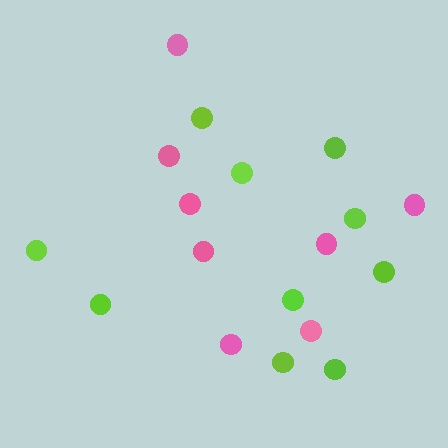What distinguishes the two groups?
There are 2 groups: one group of pink circles (8) and one group of lime circles (10).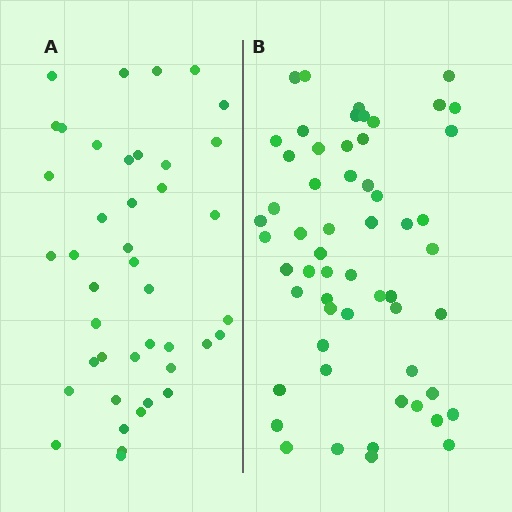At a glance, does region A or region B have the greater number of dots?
Region B (the right region) has more dots.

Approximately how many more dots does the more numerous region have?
Region B has approximately 15 more dots than region A.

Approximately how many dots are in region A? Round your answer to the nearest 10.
About 40 dots. (The exact count is 42, which rounds to 40.)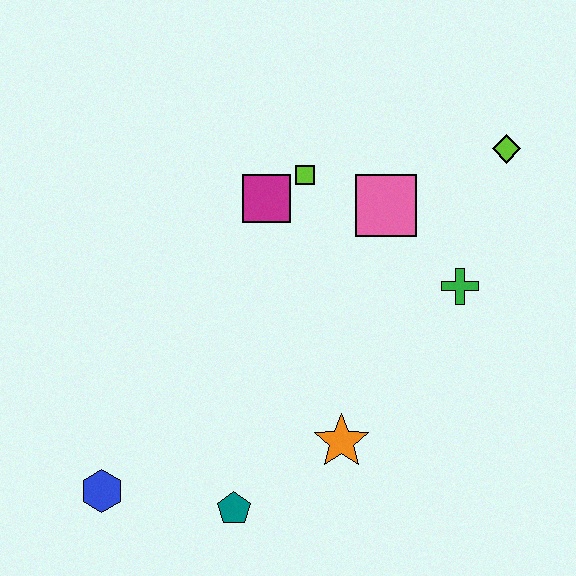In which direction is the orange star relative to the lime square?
The orange star is below the lime square.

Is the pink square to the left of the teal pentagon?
No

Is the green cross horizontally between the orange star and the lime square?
No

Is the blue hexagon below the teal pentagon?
No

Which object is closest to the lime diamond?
The pink square is closest to the lime diamond.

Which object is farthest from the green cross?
The blue hexagon is farthest from the green cross.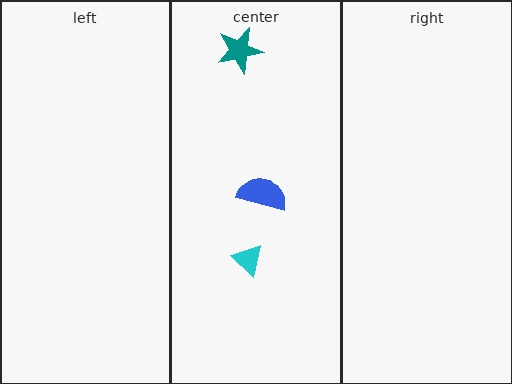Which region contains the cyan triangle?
The center region.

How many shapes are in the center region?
3.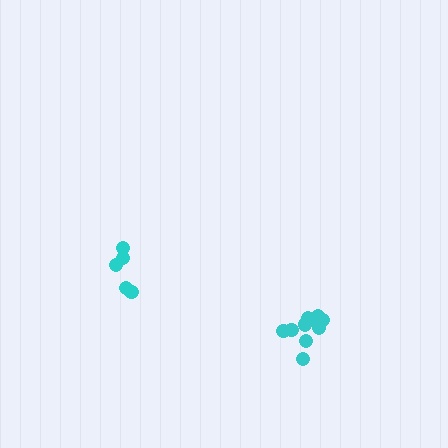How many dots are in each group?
Group 1: 10 dots, Group 2: 5 dots (15 total).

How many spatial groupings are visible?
There are 2 spatial groupings.